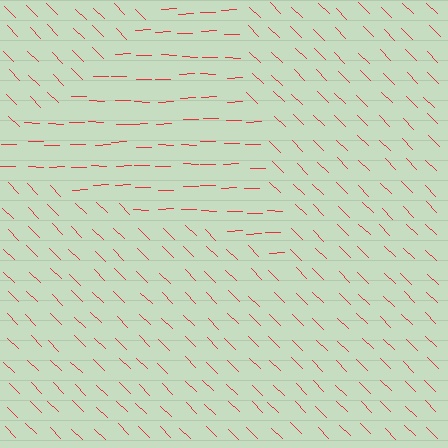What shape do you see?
I see a triangle.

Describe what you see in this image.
The image is filled with small red line segments. A triangle region in the image has lines oriented differently from the surrounding lines, creating a visible texture boundary.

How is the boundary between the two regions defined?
The boundary is defined purely by a change in line orientation (approximately 45 degrees difference). All lines are the same color and thickness.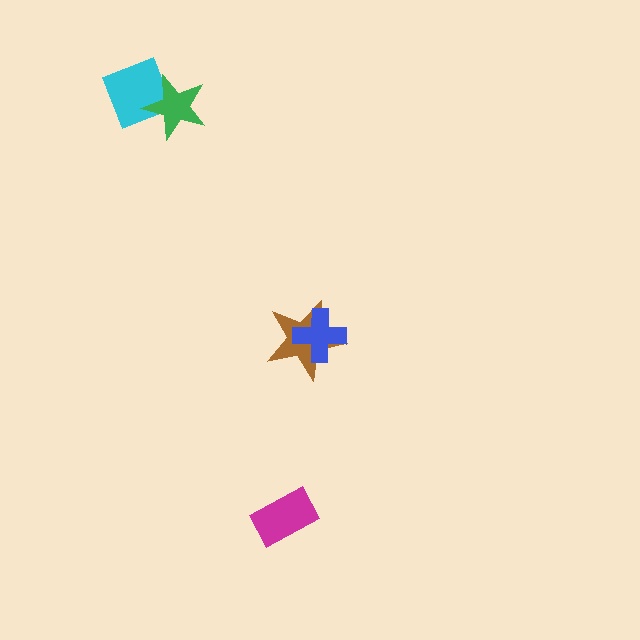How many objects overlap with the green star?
1 object overlaps with the green star.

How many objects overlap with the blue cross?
1 object overlaps with the blue cross.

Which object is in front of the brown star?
The blue cross is in front of the brown star.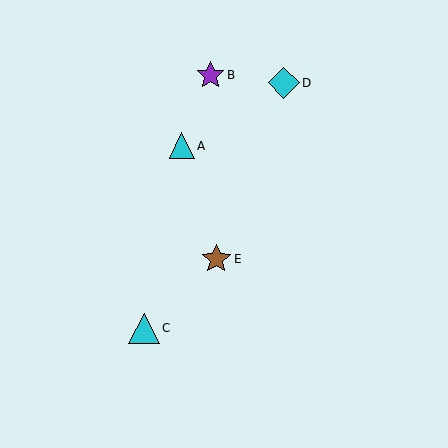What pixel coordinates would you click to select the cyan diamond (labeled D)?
Click at (284, 83) to select the cyan diamond D.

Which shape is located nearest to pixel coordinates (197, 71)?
The purple star (labeled B) at (210, 75) is nearest to that location.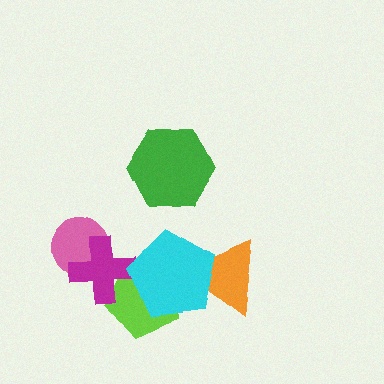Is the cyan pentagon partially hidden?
No, no other shape covers it.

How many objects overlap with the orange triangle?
1 object overlaps with the orange triangle.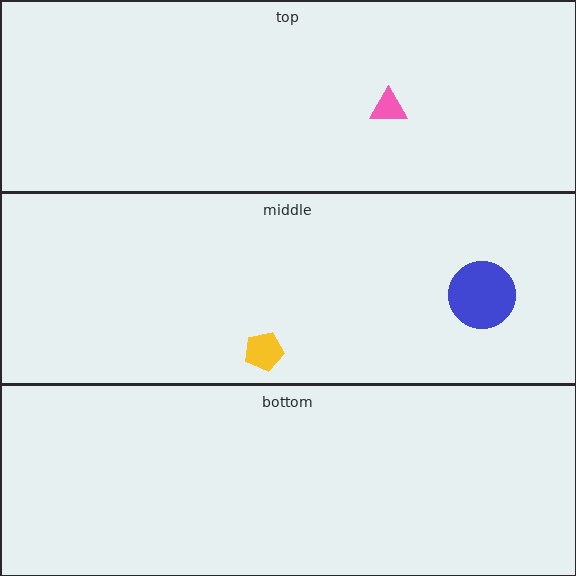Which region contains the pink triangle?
The top region.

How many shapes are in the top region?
1.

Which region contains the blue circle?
The middle region.